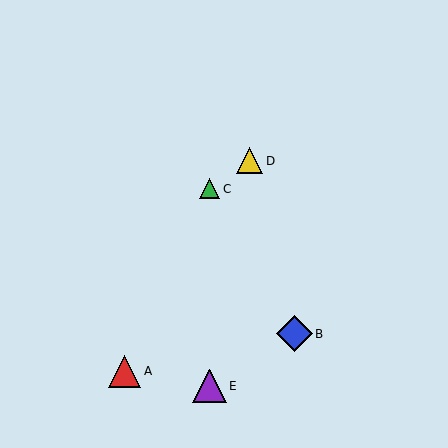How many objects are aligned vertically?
2 objects (C, E) are aligned vertically.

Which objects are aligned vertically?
Objects C, E are aligned vertically.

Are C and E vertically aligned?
Yes, both are at x≈210.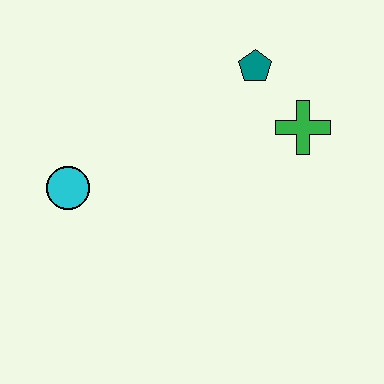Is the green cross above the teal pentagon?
No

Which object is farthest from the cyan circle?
The green cross is farthest from the cyan circle.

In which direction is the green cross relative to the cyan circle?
The green cross is to the right of the cyan circle.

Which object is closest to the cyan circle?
The teal pentagon is closest to the cyan circle.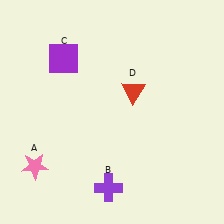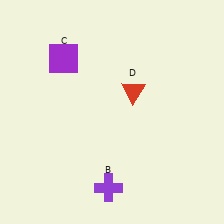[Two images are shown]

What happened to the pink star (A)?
The pink star (A) was removed in Image 2. It was in the bottom-left area of Image 1.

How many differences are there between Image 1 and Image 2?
There is 1 difference between the two images.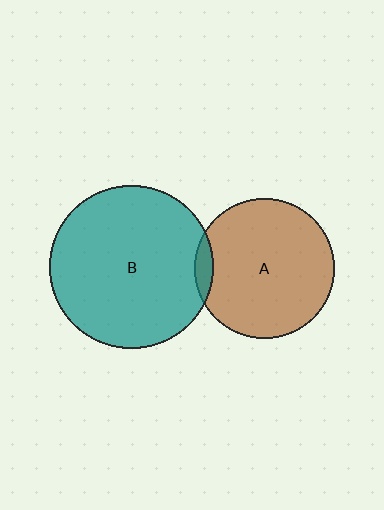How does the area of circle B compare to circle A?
Approximately 1.4 times.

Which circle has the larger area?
Circle B (teal).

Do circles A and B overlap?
Yes.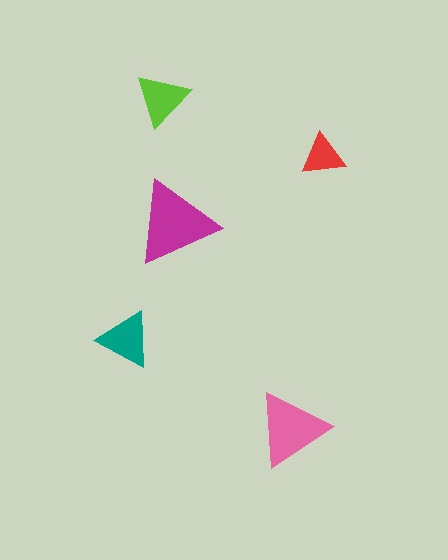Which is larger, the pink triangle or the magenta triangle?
The magenta one.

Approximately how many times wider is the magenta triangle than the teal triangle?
About 1.5 times wider.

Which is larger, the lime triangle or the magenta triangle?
The magenta one.